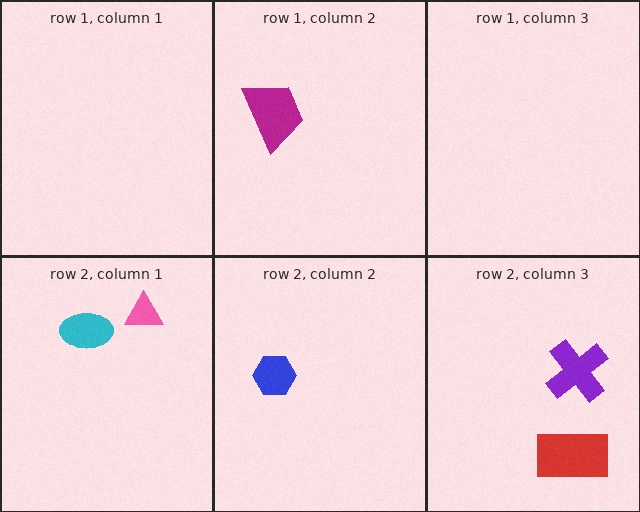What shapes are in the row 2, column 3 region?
The red rectangle, the purple cross.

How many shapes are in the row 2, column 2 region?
1.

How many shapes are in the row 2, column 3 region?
2.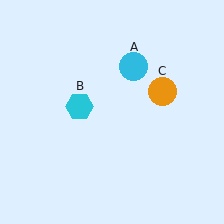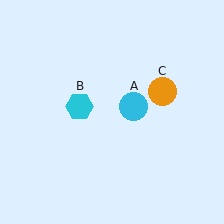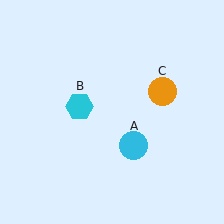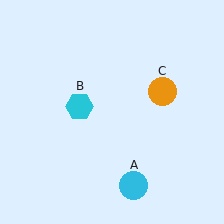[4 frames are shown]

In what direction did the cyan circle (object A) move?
The cyan circle (object A) moved down.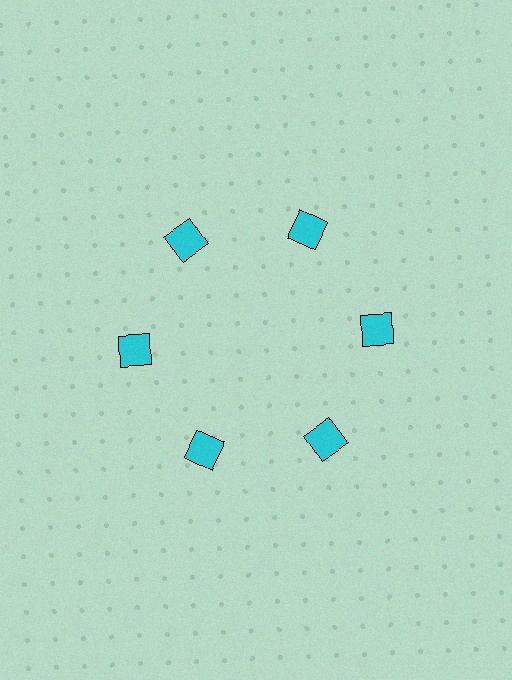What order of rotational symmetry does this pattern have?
This pattern has 6-fold rotational symmetry.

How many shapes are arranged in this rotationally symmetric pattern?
There are 6 shapes, arranged in 6 groups of 1.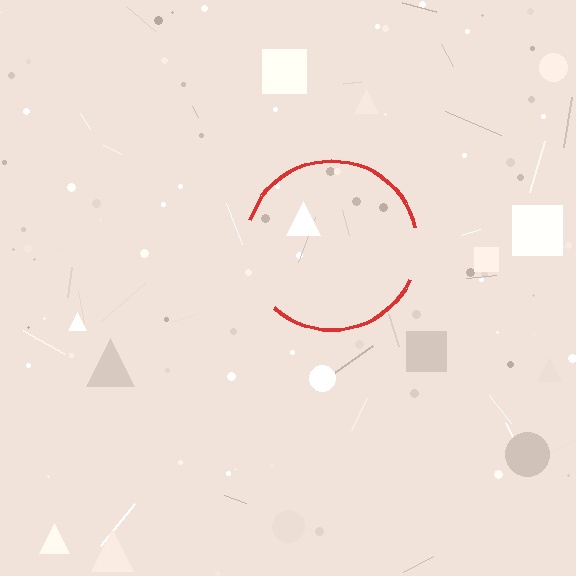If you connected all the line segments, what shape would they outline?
They would outline a circle.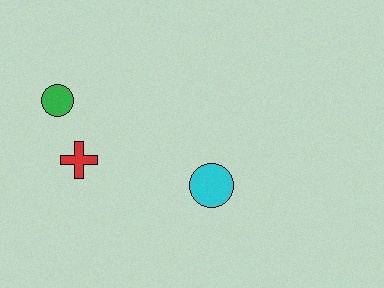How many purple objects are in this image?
There are no purple objects.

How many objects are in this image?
There are 3 objects.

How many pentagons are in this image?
There are no pentagons.